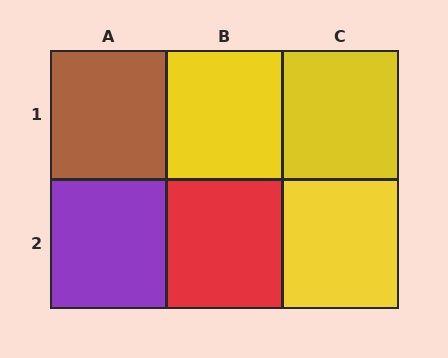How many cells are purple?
1 cell is purple.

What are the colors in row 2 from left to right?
Purple, red, yellow.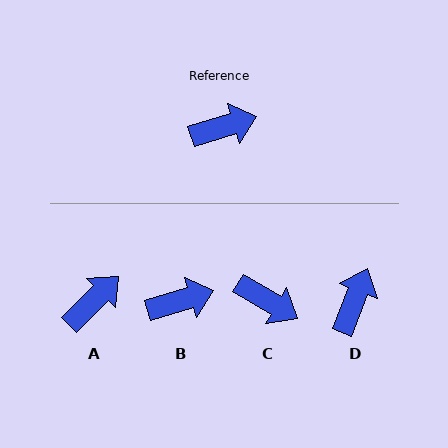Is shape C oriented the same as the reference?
No, it is off by about 47 degrees.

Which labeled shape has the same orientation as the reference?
B.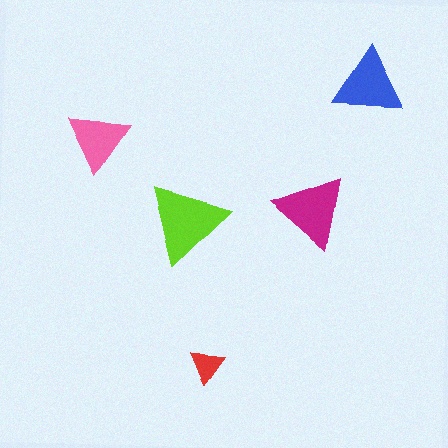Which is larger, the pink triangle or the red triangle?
The pink one.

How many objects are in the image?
There are 5 objects in the image.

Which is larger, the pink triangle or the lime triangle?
The lime one.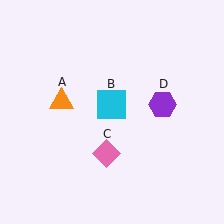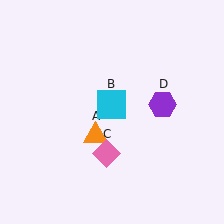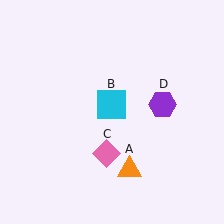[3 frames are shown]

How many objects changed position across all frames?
1 object changed position: orange triangle (object A).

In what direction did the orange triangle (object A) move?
The orange triangle (object A) moved down and to the right.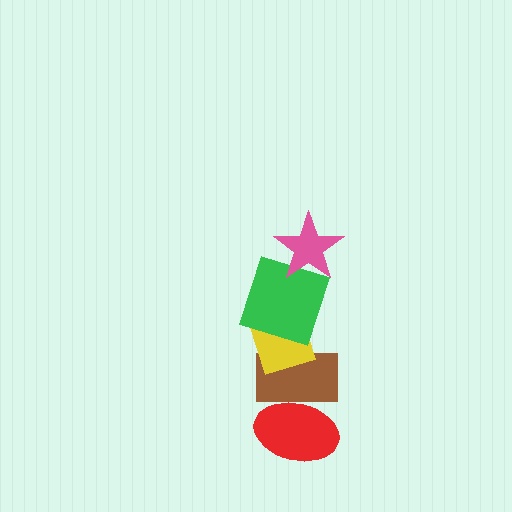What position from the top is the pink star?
The pink star is 1st from the top.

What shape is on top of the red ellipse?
The brown rectangle is on top of the red ellipse.